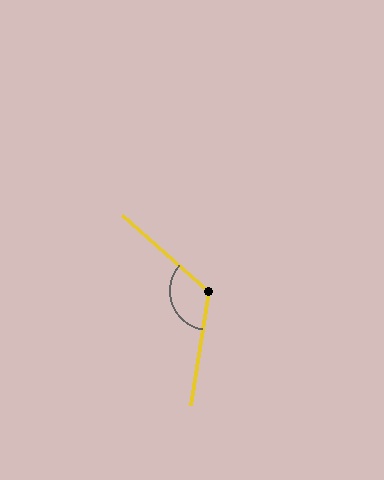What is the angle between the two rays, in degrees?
Approximately 122 degrees.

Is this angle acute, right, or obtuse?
It is obtuse.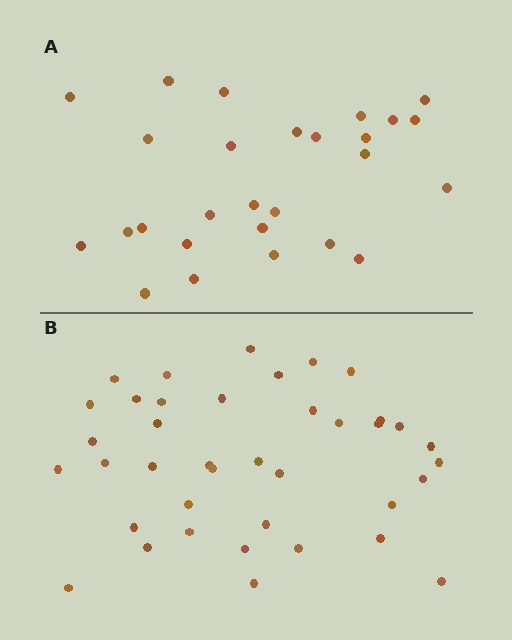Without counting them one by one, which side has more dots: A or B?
Region B (the bottom region) has more dots.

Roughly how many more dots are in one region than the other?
Region B has roughly 12 or so more dots than region A.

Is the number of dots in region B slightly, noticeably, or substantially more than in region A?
Region B has noticeably more, but not dramatically so. The ratio is roughly 1.4 to 1.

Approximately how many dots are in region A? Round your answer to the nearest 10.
About 30 dots. (The exact count is 27, which rounds to 30.)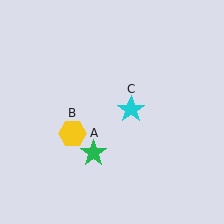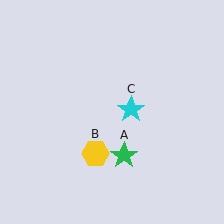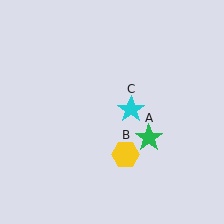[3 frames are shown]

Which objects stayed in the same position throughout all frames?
Cyan star (object C) remained stationary.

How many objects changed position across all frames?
2 objects changed position: green star (object A), yellow hexagon (object B).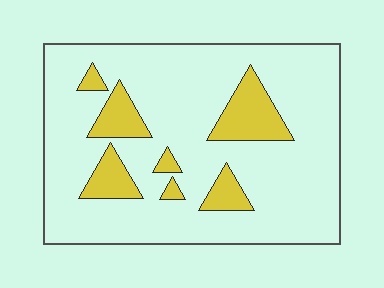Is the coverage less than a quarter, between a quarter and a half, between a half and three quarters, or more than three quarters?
Less than a quarter.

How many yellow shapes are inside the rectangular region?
7.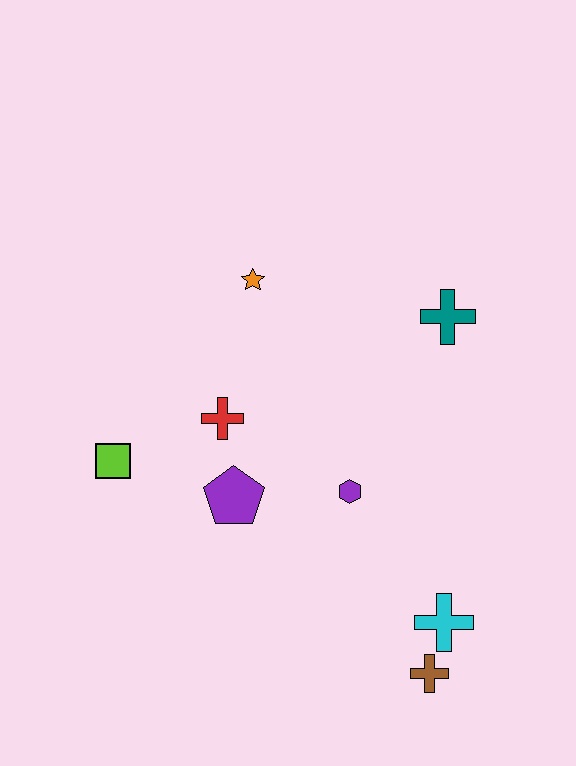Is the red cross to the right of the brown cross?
No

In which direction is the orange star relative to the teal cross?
The orange star is to the left of the teal cross.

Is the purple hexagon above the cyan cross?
Yes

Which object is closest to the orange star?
The red cross is closest to the orange star.